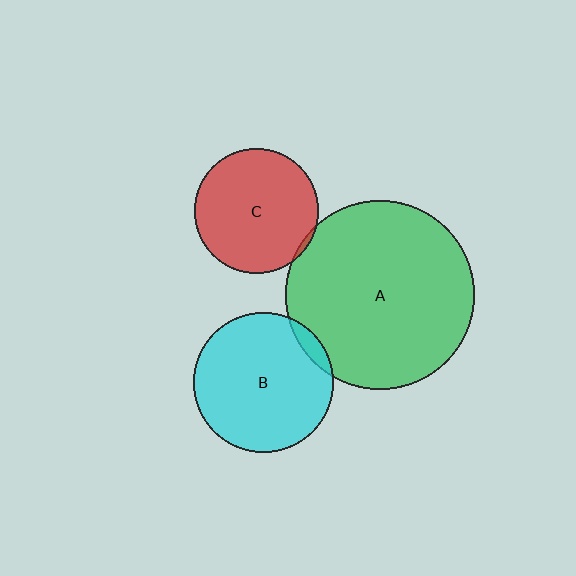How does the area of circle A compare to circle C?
Approximately 2.3 times.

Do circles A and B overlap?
Yes.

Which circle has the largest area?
Circle A (green).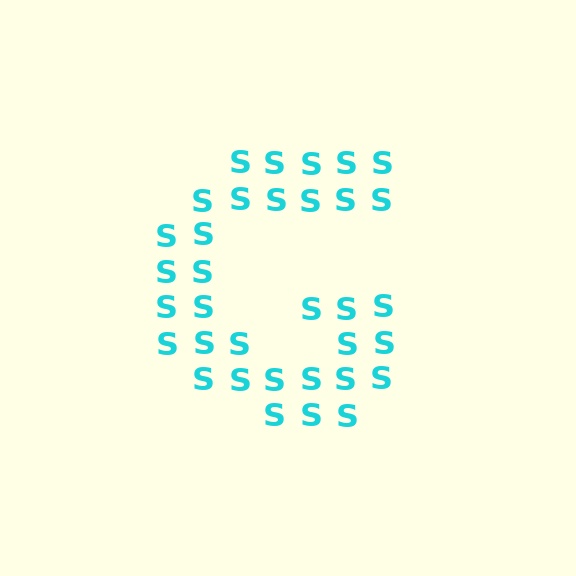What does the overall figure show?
The overall figure shows the letter G.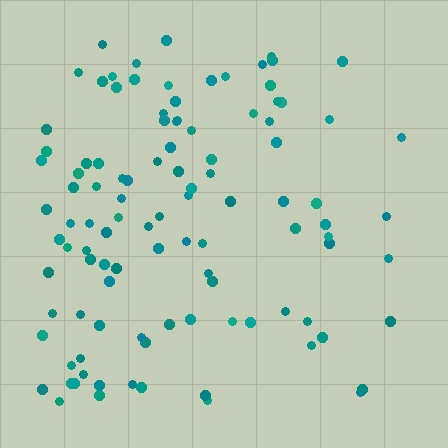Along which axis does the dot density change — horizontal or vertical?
Horizontal.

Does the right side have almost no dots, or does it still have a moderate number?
Still a moderate number, just noticeably fewer than the left.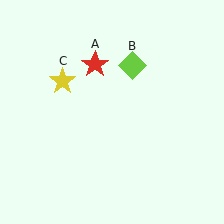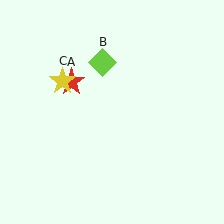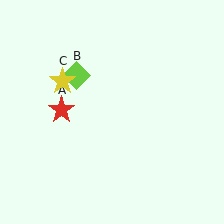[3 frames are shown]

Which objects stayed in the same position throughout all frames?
Yellow star (object C) remained stationary.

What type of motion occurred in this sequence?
The red star (object A), lime diamond (object B) rotated counterclockwise around the center of the scene.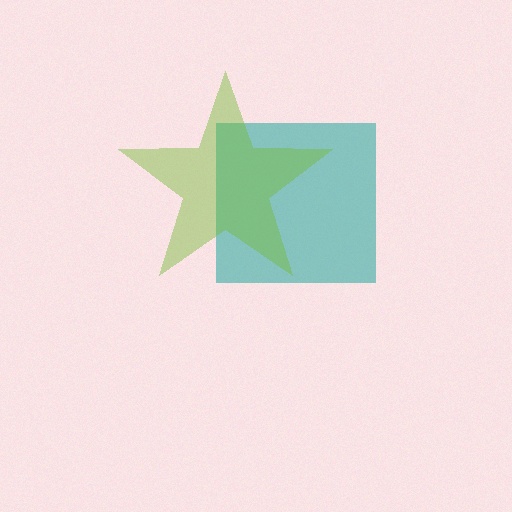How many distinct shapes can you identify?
There are 2 distinct shapes: a teal square, a lime star.